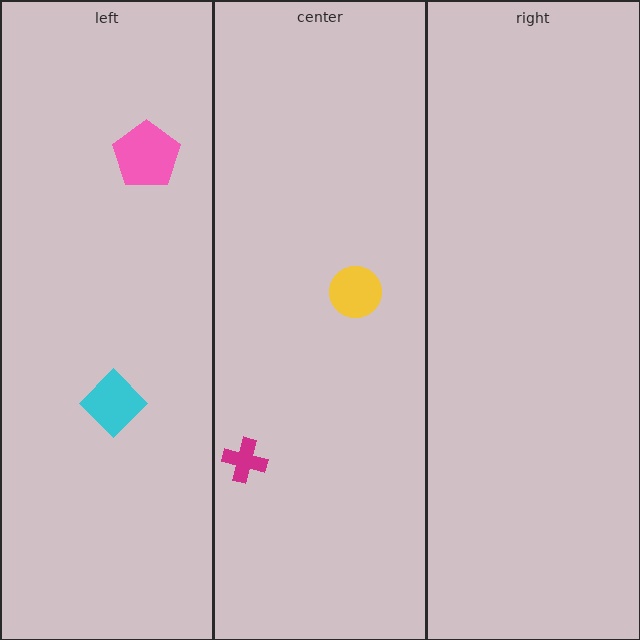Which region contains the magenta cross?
The center region.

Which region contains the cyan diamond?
The left region.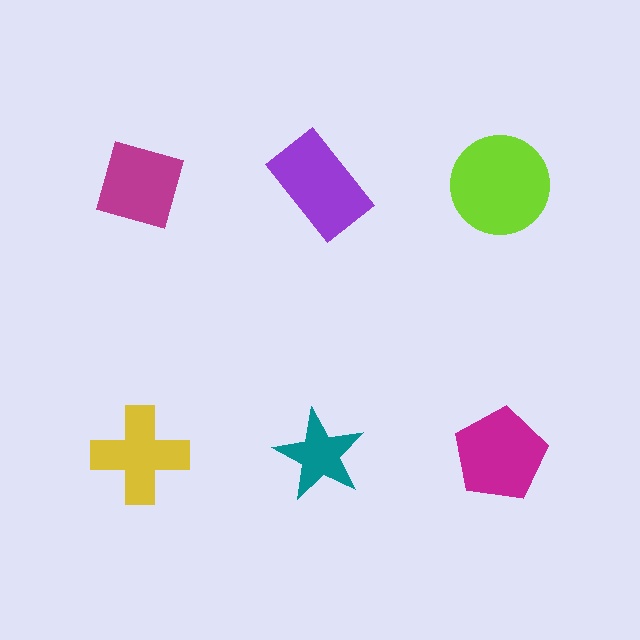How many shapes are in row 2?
3 shapes.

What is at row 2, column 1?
A yellow cross.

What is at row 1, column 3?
A lime circle.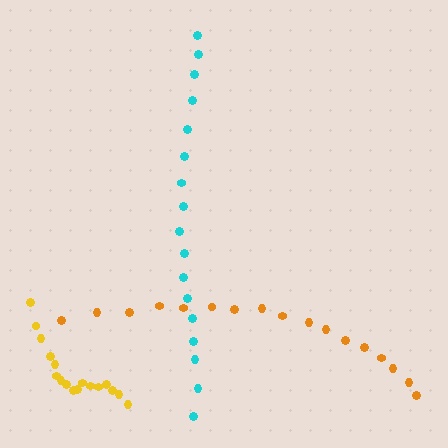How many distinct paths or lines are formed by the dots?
There are 3 distinct paths.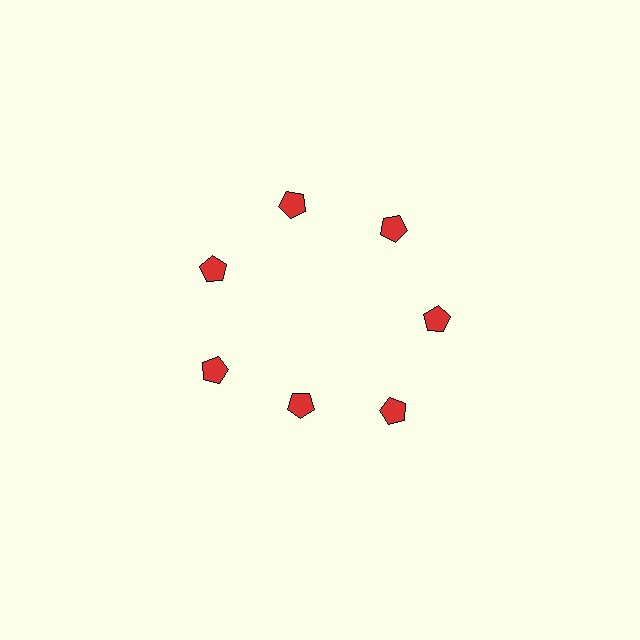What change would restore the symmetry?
The symmetry would be restored by moving it outward, back onto the ring so that all 7 pentagons sit at equal angles and equal distance from the center.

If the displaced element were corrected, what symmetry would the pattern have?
It would have 7-fold rotational symmetry — the pattern would map onto itself every 51 degrees.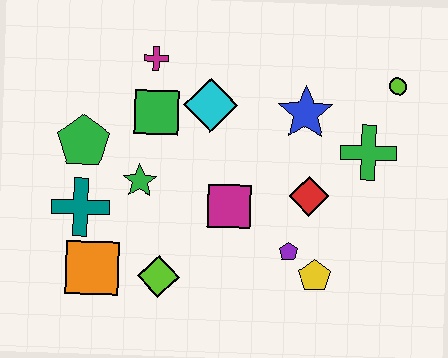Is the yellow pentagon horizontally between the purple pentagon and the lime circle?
Yes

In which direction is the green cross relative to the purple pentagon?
The green cross is above the purple pentagon.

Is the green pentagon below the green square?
Yes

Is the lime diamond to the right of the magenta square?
No